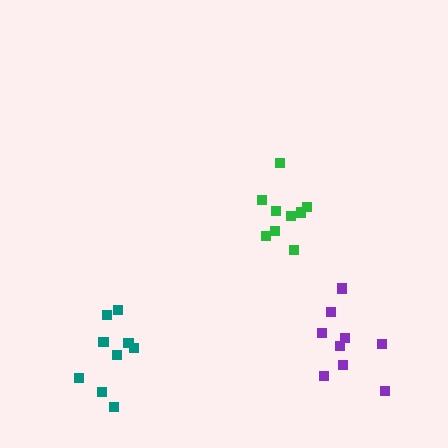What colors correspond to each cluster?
The clusters are colored: green, teal, purple.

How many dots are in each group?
Group 1: 9 dots, Group 2: 10 dots, Group 3: 9 dots (28 total).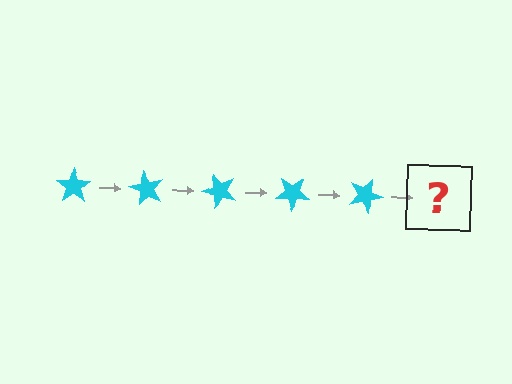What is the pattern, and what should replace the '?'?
The pattern is that the star rotates 60 degrees each step. The '?' should be a cyan star rotated 300 degrees.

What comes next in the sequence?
The next element should be a cyan star rotated 300 degrees.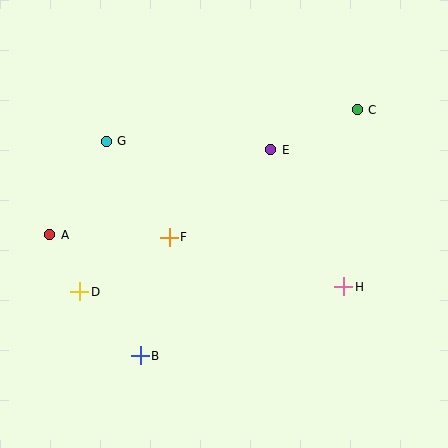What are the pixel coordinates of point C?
Point C is at (357, 110).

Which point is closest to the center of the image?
Point F at (169, 237) is closest to the center.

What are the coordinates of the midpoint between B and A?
The midpoint between B and A is at (95, 295).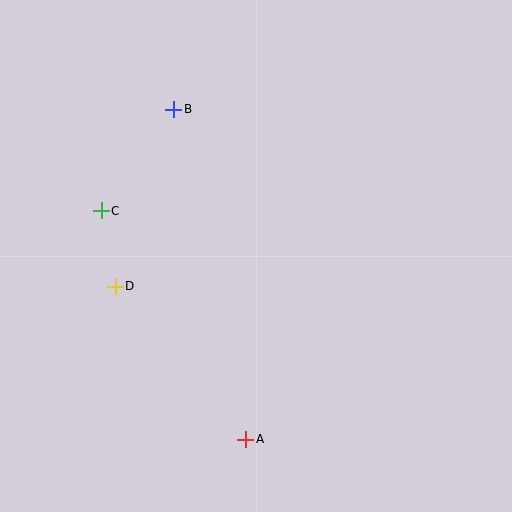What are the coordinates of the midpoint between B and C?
The midpoint between B and C is at (137, 160).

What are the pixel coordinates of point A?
Point A is at (246, 439).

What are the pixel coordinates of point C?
Point C is at (101, 211).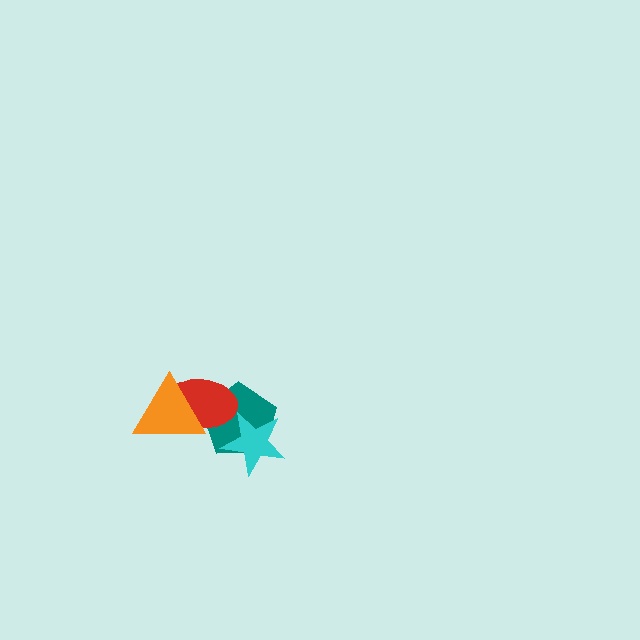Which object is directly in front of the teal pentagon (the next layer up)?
The red ellipse is directly in front of the teal pentagon.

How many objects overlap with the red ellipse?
2 objects overlap with the red ellipse.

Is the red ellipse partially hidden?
Yes, it is partially covered by another shape.